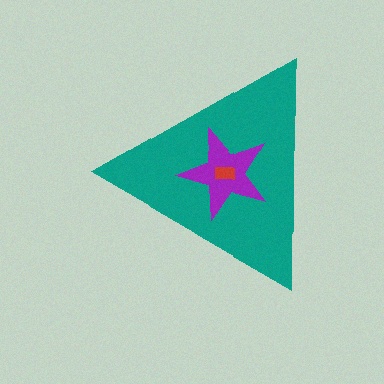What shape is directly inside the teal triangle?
The purple star.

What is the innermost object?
The red rectangle.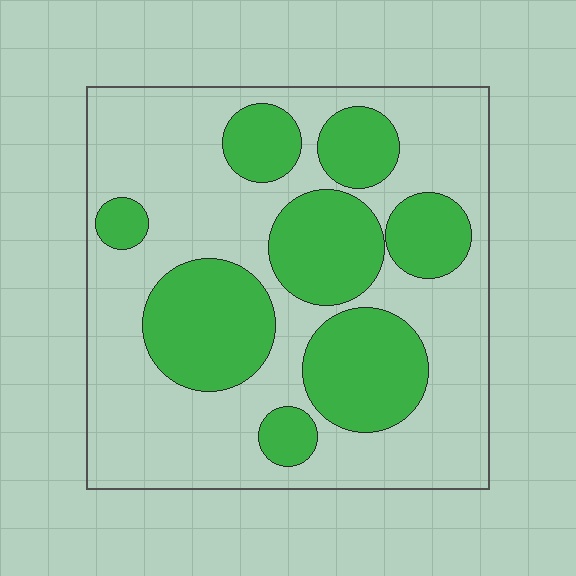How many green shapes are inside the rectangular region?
8.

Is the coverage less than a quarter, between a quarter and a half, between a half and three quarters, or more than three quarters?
Between a quarter and a half.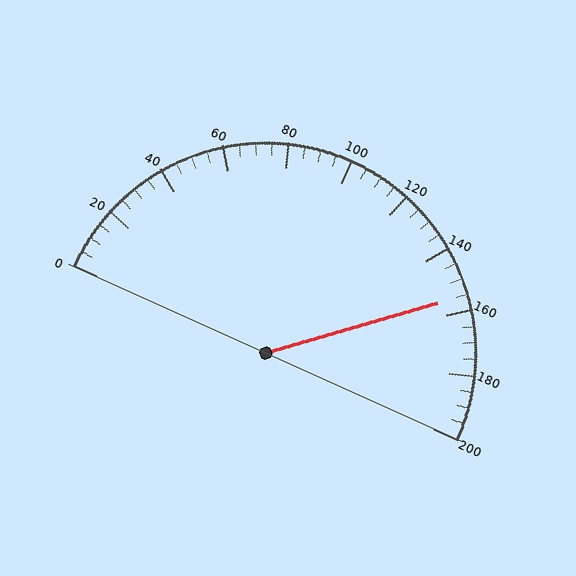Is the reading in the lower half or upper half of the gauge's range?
The reading is in the upper half of the range (0 to 200).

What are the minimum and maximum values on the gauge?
The gauge ranges from 0 to 200.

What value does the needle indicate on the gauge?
The needle indicates approximately 155.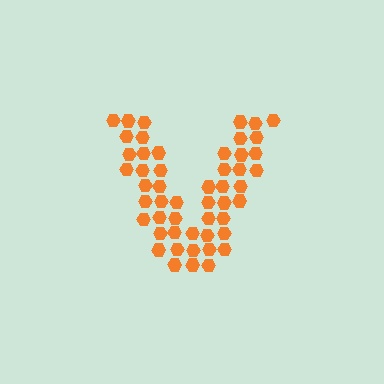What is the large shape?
The large shape is the letter V.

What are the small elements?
The small elements are hexagons.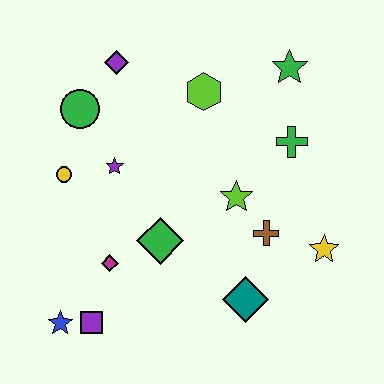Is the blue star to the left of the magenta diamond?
Yes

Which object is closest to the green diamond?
The magenta diamond is closest to the green diamond.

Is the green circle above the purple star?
Yes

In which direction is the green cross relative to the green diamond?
The green cross is to the right of the green diamond.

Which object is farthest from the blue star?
The green star is farthest from the blue star.